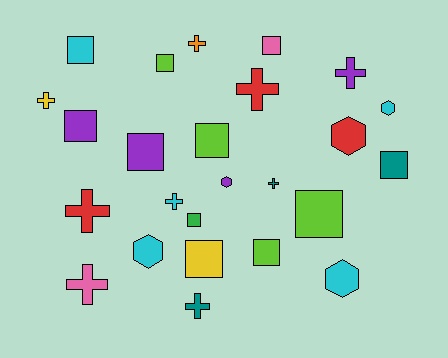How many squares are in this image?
There are 11 squares.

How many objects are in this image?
There are 25 objects.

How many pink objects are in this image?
There are 2 pink objects.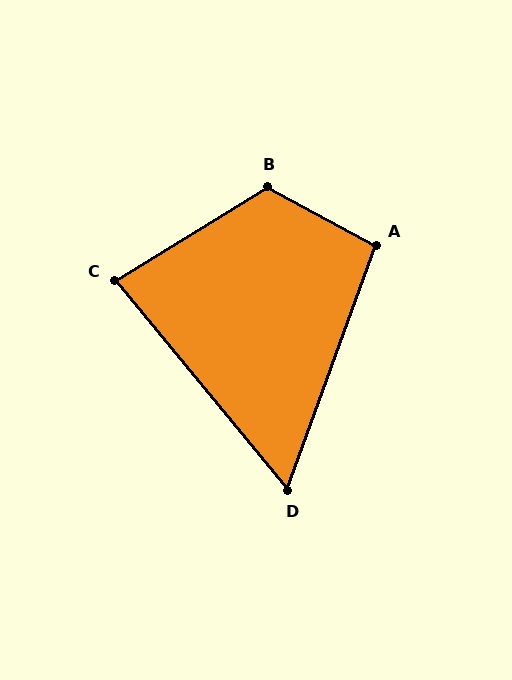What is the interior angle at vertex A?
Approximately 98 degrees (obtuse).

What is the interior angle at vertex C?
Approximately 82 degrees (acute).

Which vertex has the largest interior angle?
B, at approximately 120 degrees.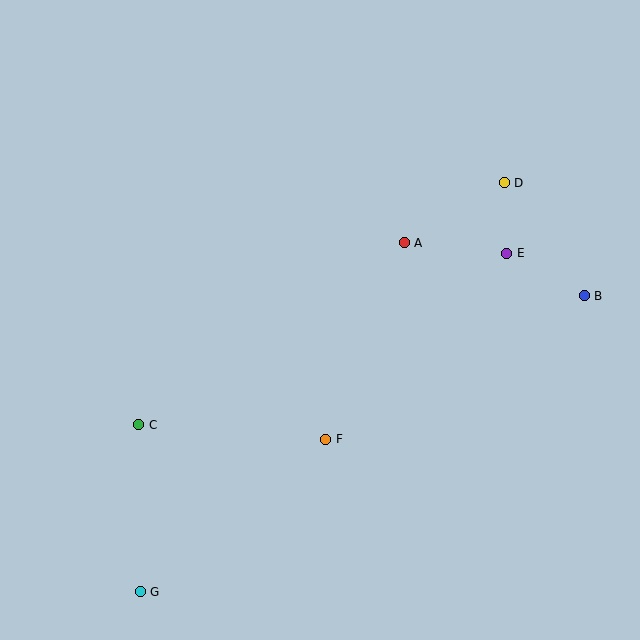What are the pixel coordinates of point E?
Point E is at (507, 253).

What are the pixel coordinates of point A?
Point A is at (404, 243).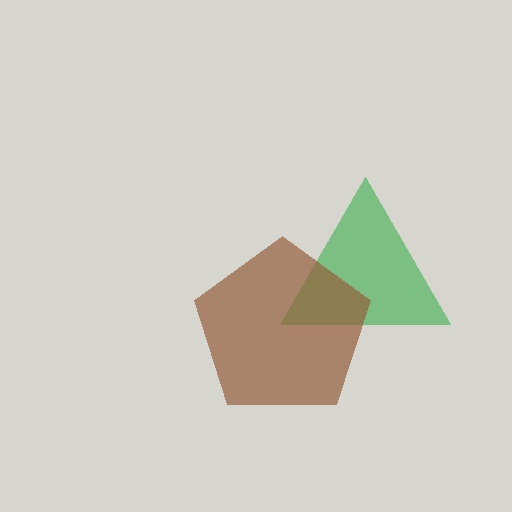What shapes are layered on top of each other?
The layered shapes are: a green triangle, a brown pentagon.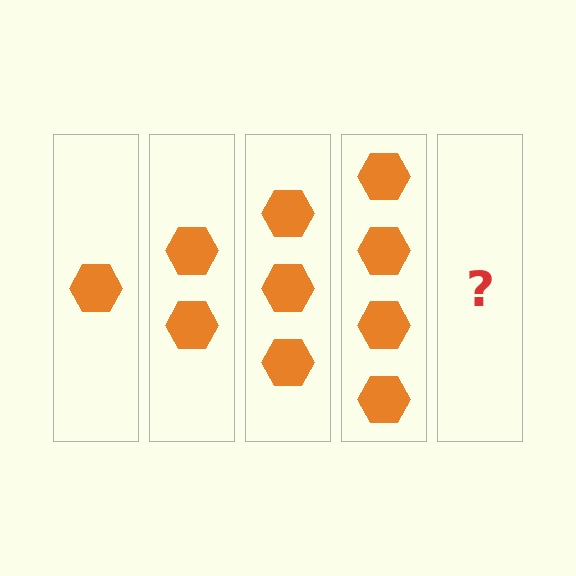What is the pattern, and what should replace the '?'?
The pattern is that each step adds one more hexagon. The '?' should be 5 hexagons.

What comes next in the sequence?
The next element should be 5 hexagons.